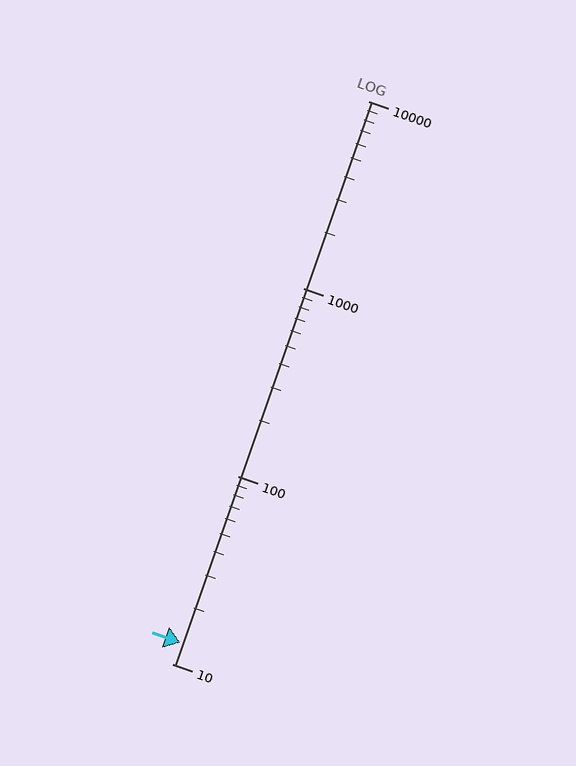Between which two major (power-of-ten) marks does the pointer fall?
The pointer is between 10 and 100.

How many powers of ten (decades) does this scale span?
The scale spans 3 decades, from 10 to 10000.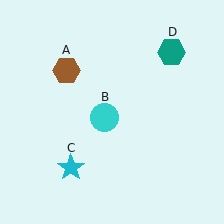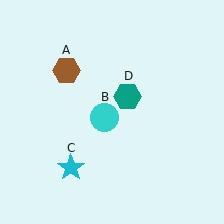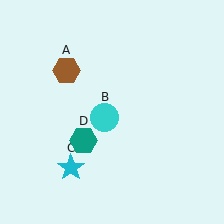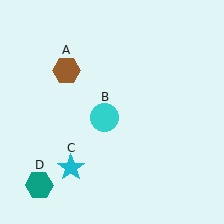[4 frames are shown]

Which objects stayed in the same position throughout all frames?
Brown hexagon (object A) and cyan circle (object B) and cyan star (object C) remained stationary.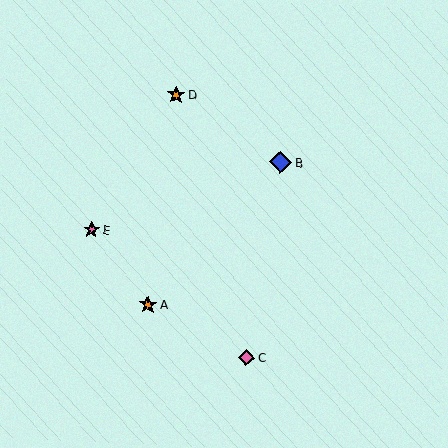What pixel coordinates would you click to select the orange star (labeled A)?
Click at (148, 305) to select the orange star A.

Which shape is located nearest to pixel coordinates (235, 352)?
The pink diamond (labeled C) at (247, 358) is nearest to that location.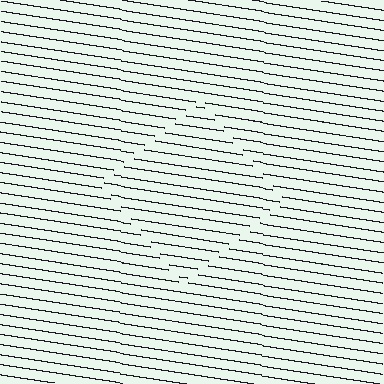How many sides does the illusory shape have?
4 sides — the line-ends trace a square.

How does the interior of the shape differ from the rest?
The interior of the shape contains the same grating, shifted by half a period — the contour is defined by the phase discontinuity where line-ends from the inner and outer gratings abut.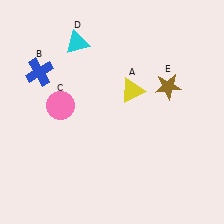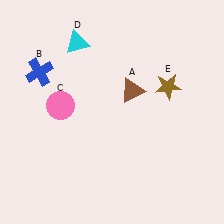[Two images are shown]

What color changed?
The triangle (A) changed from yellow in Image 1 to brown in Image 2.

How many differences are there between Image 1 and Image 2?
There is 1 difference between the two images.